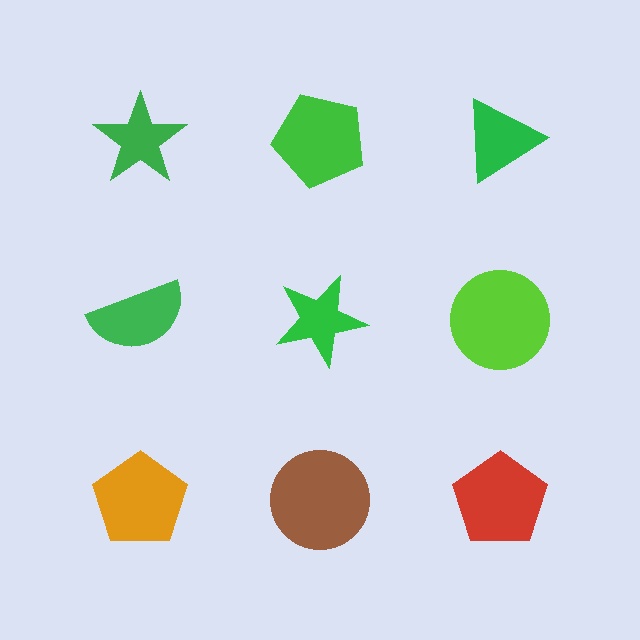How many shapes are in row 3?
3 shapes.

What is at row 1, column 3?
A green triangle.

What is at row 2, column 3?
A lime circle.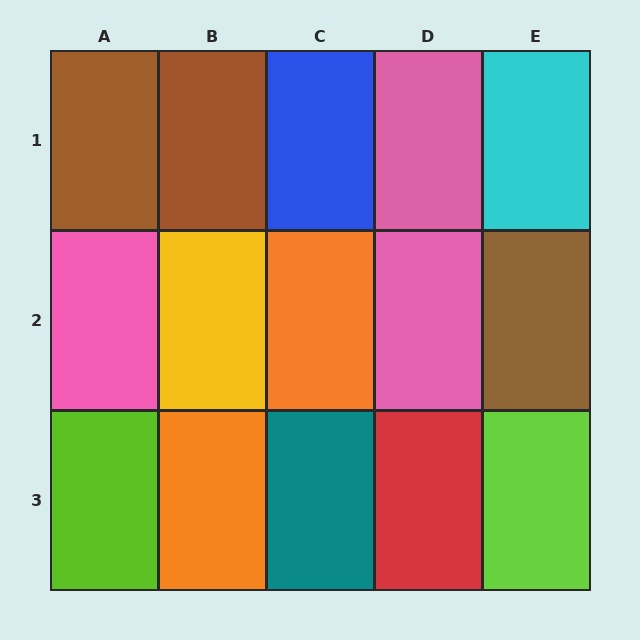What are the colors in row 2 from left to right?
Pink, yellow, orange, pink, brown.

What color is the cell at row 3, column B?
Orange.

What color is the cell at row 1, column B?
Brown.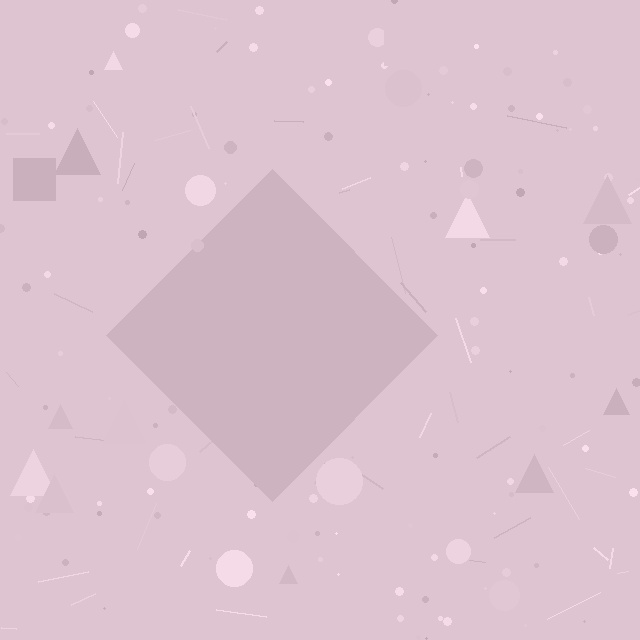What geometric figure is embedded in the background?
A diamond is embedded in the background.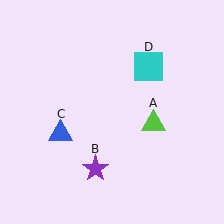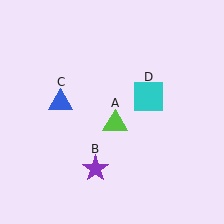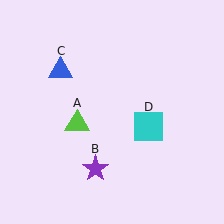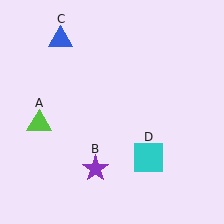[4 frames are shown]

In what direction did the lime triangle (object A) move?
The lime triangle (object A) moved left.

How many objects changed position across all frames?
3 objects changed position: lime triangle (object A), blue triangle (object C), cyan square (object D).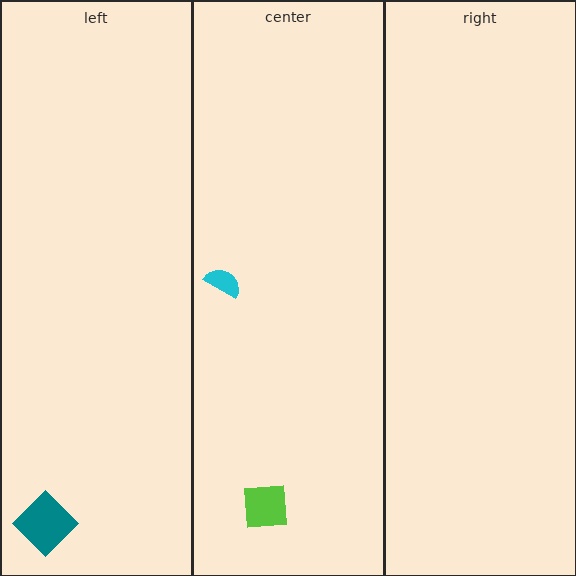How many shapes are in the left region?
1.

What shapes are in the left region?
The teal diamond.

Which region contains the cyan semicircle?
The center region.